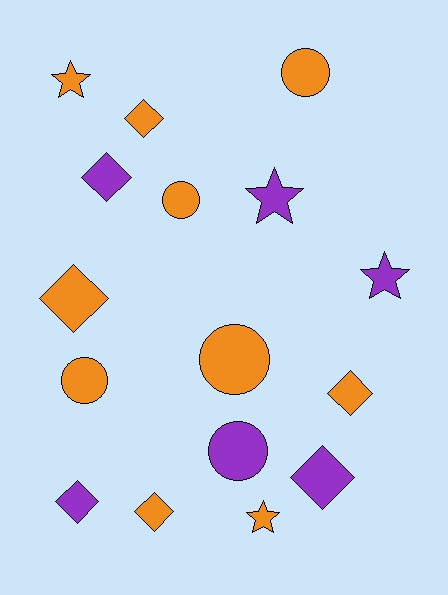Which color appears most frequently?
Orange, with 10 objects.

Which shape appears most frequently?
Diamond, with 7 objects.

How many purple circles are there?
There is 1 purple circle.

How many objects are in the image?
There are 16 objects.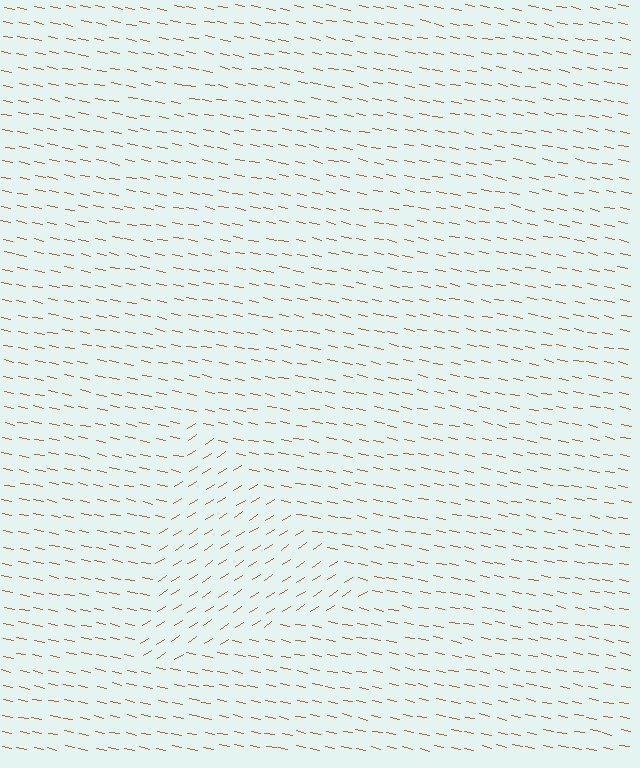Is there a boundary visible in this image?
Yes, there is a texture boundary formed by a change in line orientation.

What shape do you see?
I see a triangle.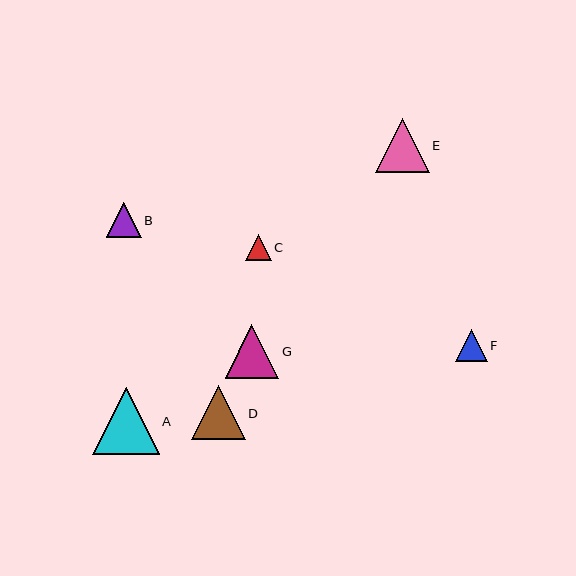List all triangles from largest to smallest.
From largest to smallest: A, E, G, D, B, F, C.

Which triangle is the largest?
Triangle A is the largest with a size of approximately 67 pixels.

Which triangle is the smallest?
Triangle C is the smallest with a size of approximately 26 pixels.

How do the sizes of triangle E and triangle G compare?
Triangle E and triangle G are approximately the same size.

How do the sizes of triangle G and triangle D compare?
Triangle G and triangle D are approximately the same size.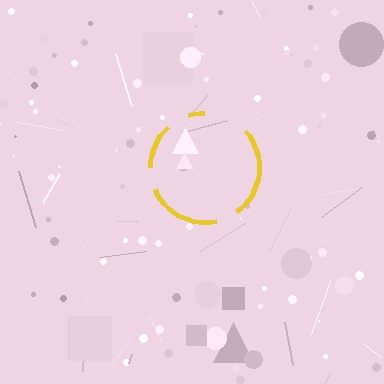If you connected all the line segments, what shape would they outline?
They would outline a circle.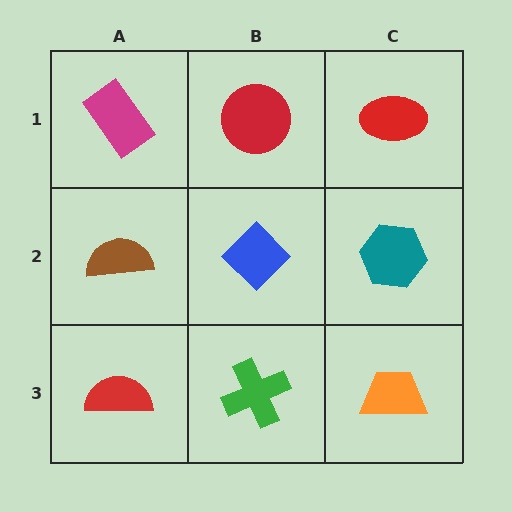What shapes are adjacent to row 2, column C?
A red ellipse (row 1, column C), an orange trapezoid (row 3, column C), a blue diamond (row 2, column B).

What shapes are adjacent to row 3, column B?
A blue diamond (row 2, column B), a red semicircle (row 3, column A), an orange trapezoid (row 3, column C).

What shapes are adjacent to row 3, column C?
A teal hexagon (row 2, column C), a green cross (row 3, column B).